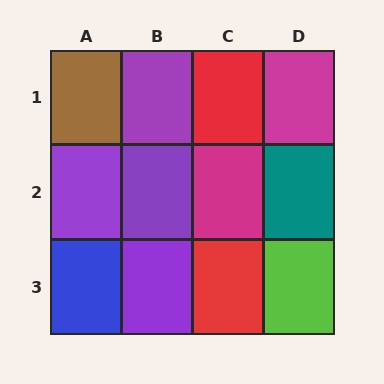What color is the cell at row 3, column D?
Lime.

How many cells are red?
2 cells are red.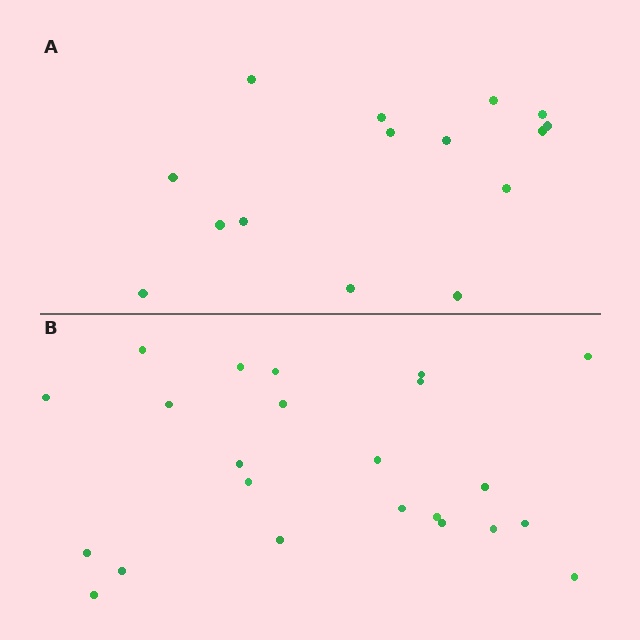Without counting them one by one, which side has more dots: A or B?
Region B (the bottom region) has more dots.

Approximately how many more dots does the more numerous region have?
Region B has roughly 8 or so more dots than region A.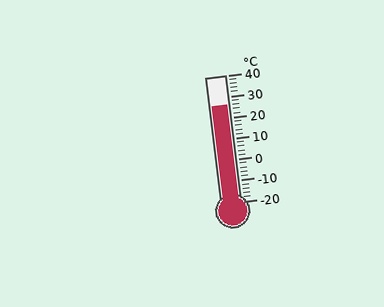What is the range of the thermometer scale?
The thermometer scale ranges from -20°C to 40°C.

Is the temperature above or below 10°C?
The temperature is above 10°C.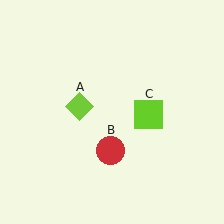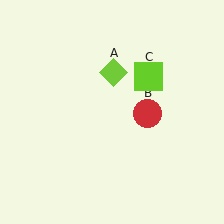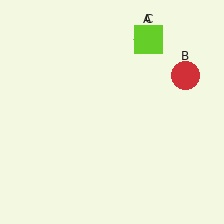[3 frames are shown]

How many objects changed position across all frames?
3 objects changed position: lime diamond (object A), red circle (object B), lime square (object C).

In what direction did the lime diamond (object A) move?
The lime diamond (object A) moved up and to the right.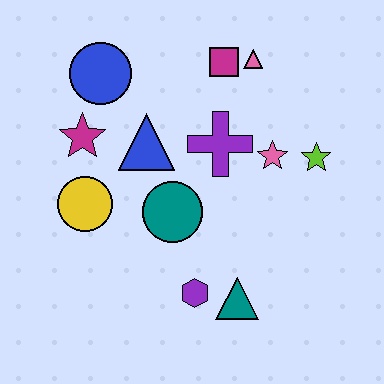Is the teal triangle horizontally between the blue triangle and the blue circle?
No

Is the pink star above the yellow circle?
Yes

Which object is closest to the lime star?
The pink star is closest to the lime star.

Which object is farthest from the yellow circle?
The lime star is farthest from the yellow circle.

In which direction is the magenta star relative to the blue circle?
The magenta star is below the blue circle.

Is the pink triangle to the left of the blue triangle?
No